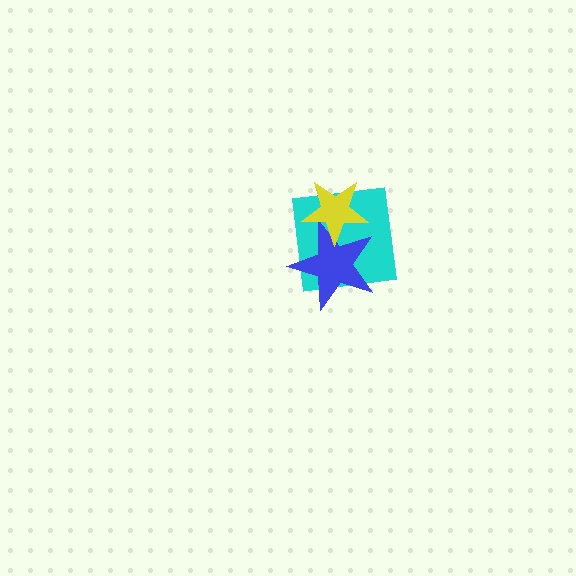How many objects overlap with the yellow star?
2 objects overlap with the yellow star.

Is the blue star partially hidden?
Yes, it is partially covered by another shape.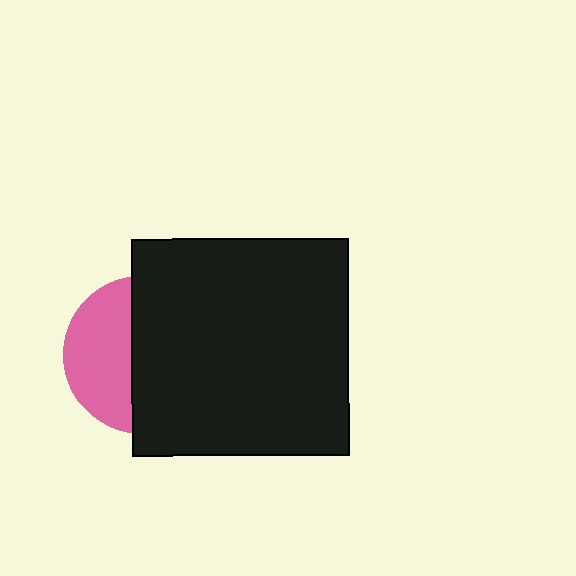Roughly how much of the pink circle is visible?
A small part of it is visible (roughly 42%).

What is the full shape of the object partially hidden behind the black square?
The partially hidden object is a pink circle.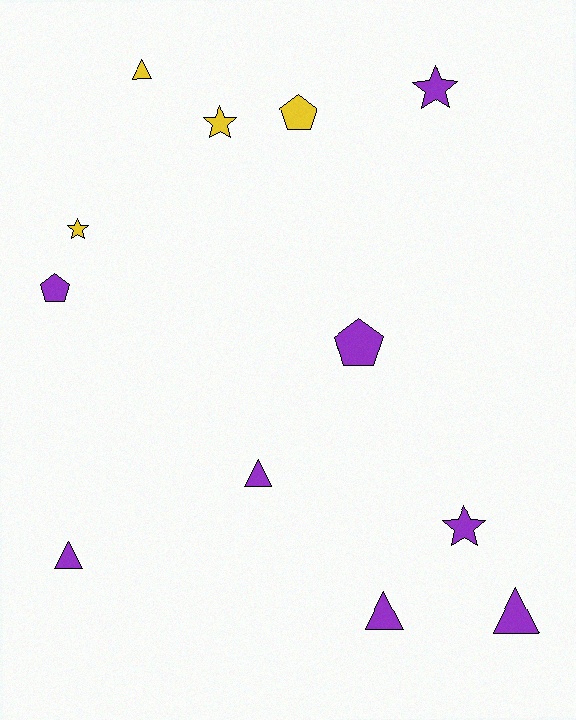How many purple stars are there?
There are 2 purple stars.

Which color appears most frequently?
Purple, with 8 objects.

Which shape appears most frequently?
Triangle, with 5 objects.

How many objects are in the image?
There are 12 objects.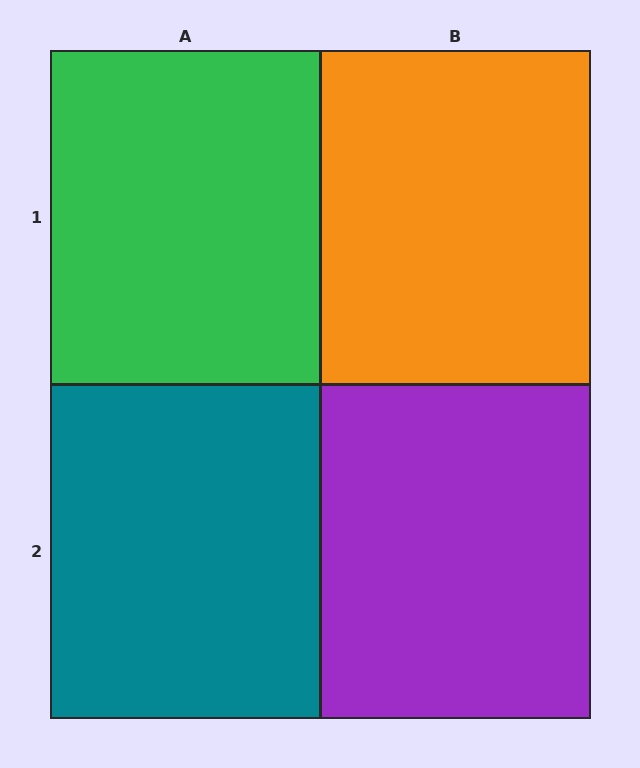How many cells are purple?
1 cell is purple.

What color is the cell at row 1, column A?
Green.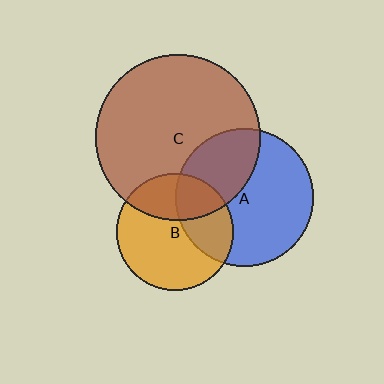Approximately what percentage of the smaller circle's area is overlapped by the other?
Approximately 35%.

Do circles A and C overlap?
Yes.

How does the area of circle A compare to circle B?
Approximately 1.4 times.